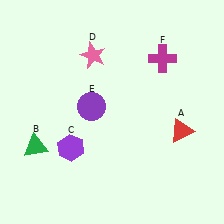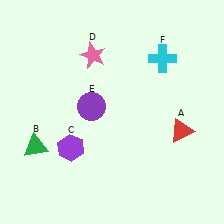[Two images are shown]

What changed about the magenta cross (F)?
In Image 1, F is magenta. In Image 2, it changed to cyan.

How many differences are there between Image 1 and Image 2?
There is 1 difference between the two images.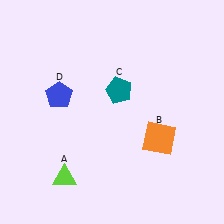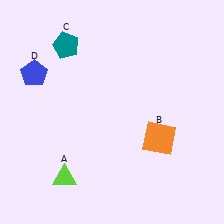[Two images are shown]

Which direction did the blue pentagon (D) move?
The blue pentagon (D) moved left.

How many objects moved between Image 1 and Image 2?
2 objects moved between the two images.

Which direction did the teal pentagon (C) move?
The teal pentagon (C) moved left.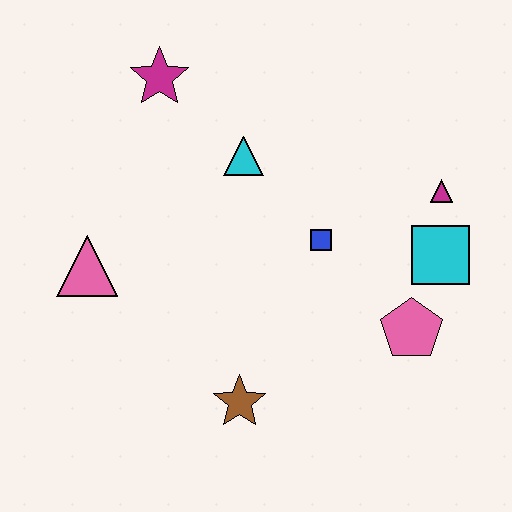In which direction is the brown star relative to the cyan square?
The brown star is to the left of the cyan square.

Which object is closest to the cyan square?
The magenta triangle is closest to the cyan square.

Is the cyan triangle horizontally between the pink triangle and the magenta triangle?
Yes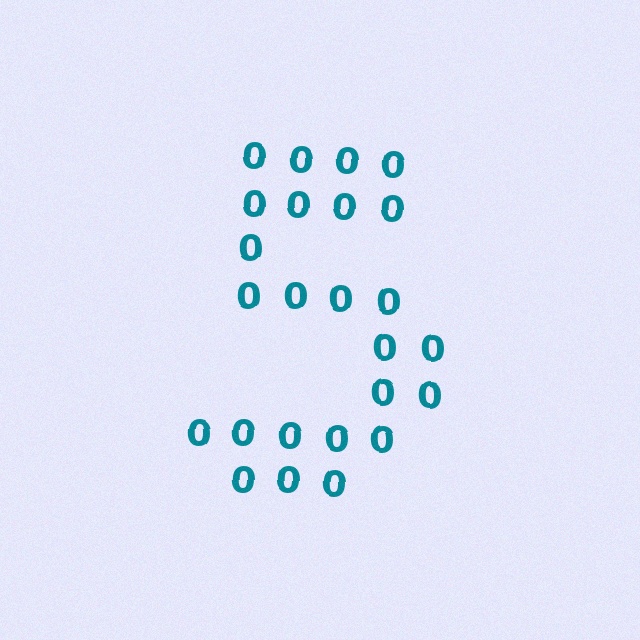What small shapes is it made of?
It is made of small digit 0's.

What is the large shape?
The large shape is the digit 5.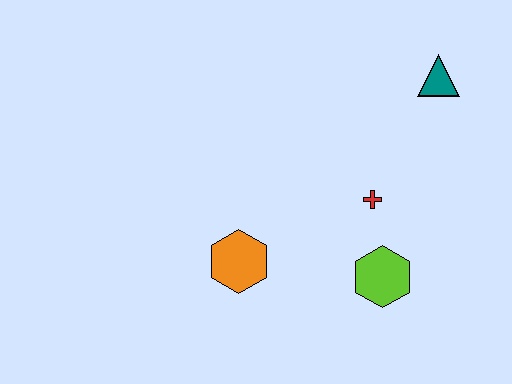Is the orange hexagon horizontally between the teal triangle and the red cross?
No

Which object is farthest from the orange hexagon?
The teal triangle is farthest from the orange hexagon.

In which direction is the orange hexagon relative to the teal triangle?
The orange hexagon is to the left of the teal triangle.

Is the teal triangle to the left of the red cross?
No